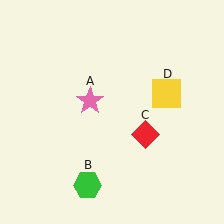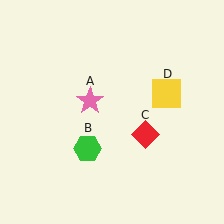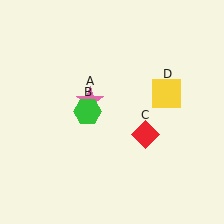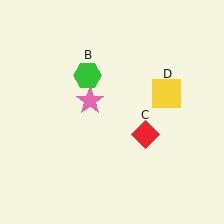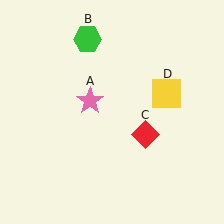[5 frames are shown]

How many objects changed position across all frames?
1 object changed position: green hexagon (object B).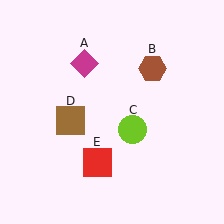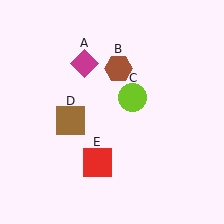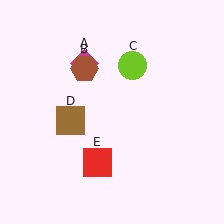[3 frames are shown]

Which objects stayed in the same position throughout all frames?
Magenta diamond (object A) and brown square (object D) and red square (object E) remained stationary.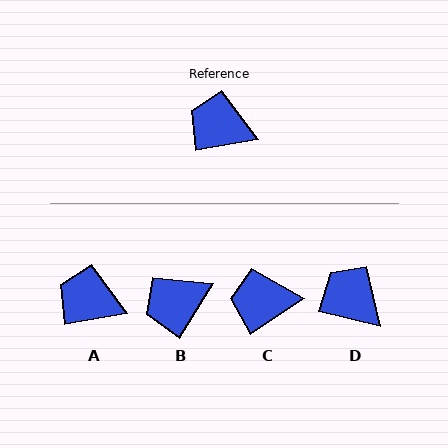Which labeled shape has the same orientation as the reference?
A.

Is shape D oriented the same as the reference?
No, it is off by about 23 degrees.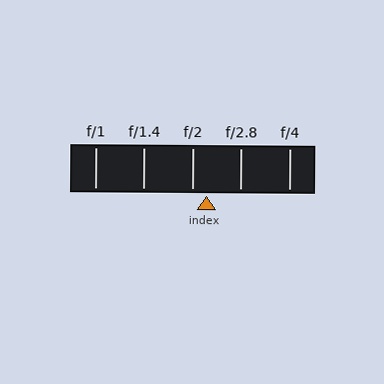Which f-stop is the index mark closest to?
The index mark is closest to f/2.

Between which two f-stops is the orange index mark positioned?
The index mark is between f/2 and f/2.8.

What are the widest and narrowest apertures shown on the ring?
The widest aperture shown is f/1 and the narrowest is f/4.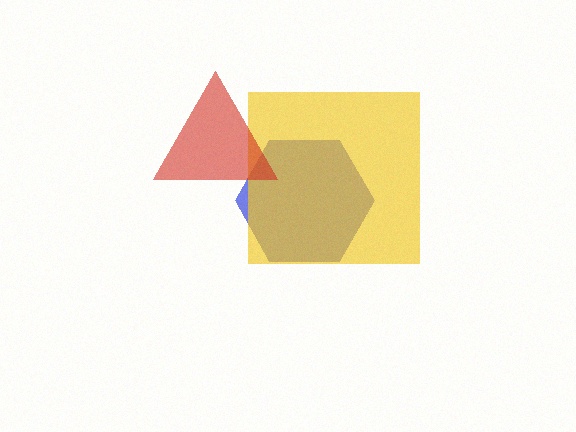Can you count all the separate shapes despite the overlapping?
Yes, there are 3 separate shapes.